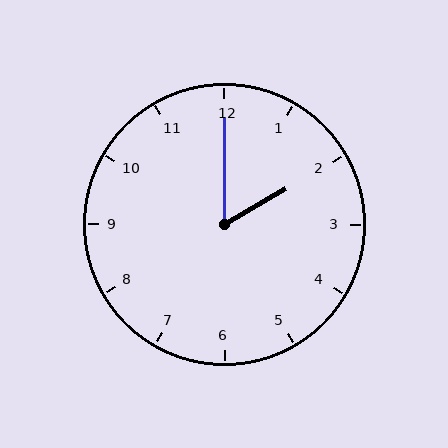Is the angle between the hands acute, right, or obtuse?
It is acute.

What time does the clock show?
2:00.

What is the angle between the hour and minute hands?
Approximately 60 degrees.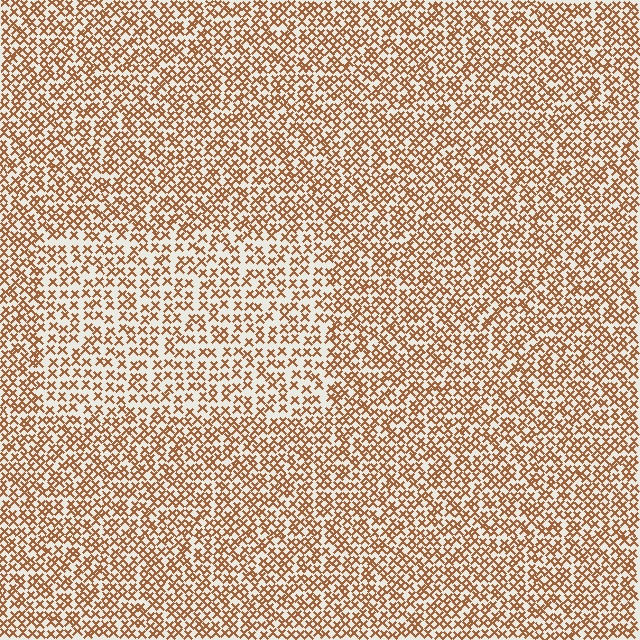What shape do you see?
I see a rectangle.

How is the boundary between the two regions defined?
The boundary is defined by a change in element density (approximately 1.6x ratio). All elements are the same color, size, and shape.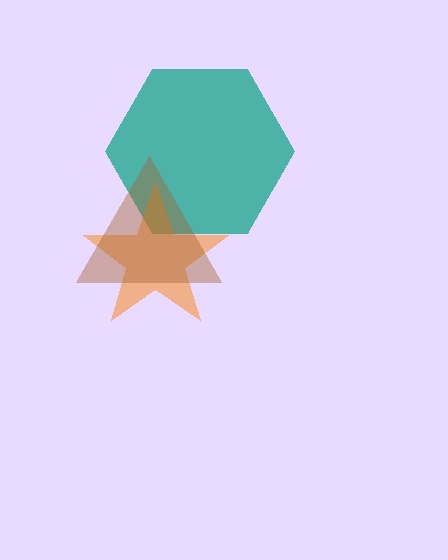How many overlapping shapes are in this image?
There are 3 overlapping shapes in the image.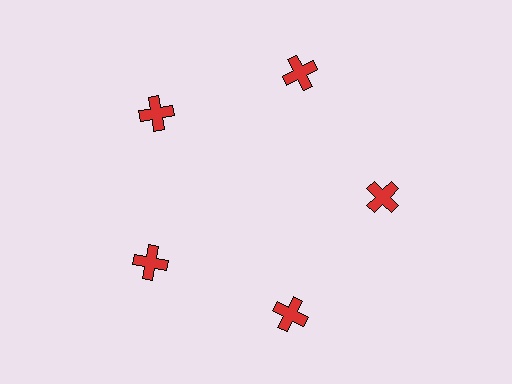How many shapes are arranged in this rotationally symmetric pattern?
There are 5 shapes, arranged in 5 groups of 1.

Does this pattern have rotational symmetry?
Yes, this pattern has 5-fold rotational symmetry. It looks the same after rotating 72 degrees around the center.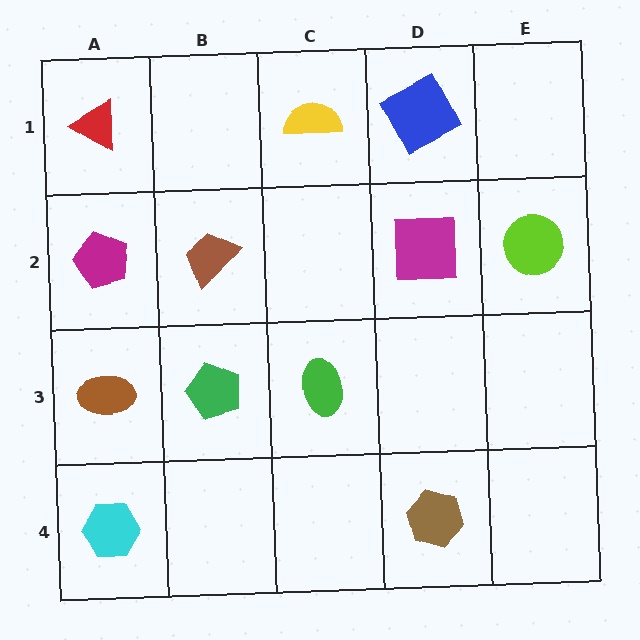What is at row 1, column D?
A blue square.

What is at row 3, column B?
A green pentagon.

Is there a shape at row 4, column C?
No, that cell is empty.